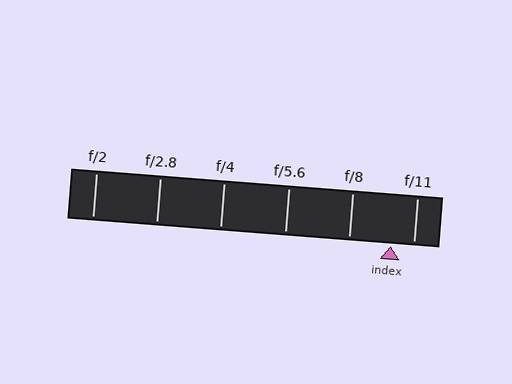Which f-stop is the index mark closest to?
The index mark is closest to f/11.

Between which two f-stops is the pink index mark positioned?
The index mark is between f/8 and f/11.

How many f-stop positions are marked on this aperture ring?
There are 6 f-stop positions marked.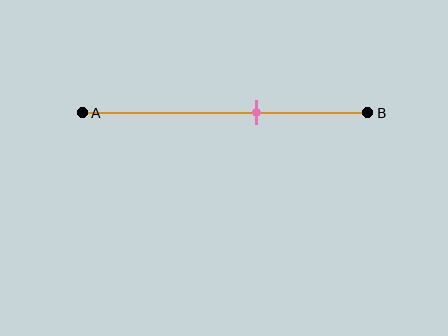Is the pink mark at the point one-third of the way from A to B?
No, the mark is at about 60% from A, not at the 33% one-third point.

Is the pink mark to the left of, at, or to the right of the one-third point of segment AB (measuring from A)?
The pink mark is to the right of the one-third point of segment AB.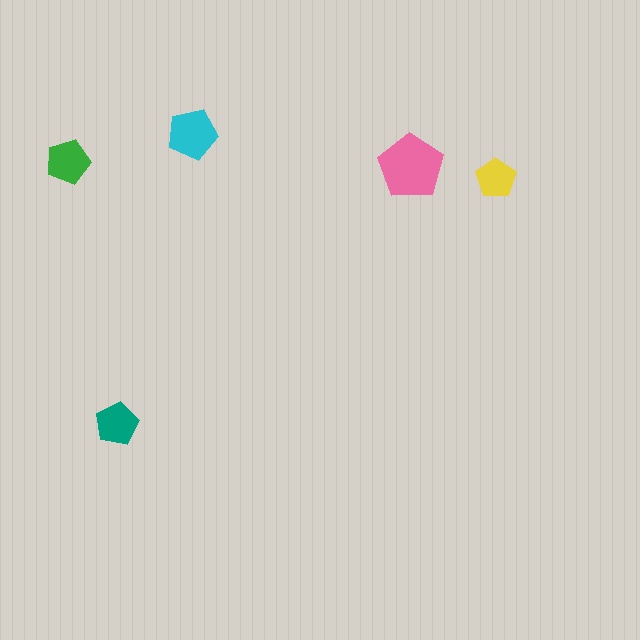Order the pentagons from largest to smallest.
the pink one, the cyan one, the green one, the teal one, the yellow one.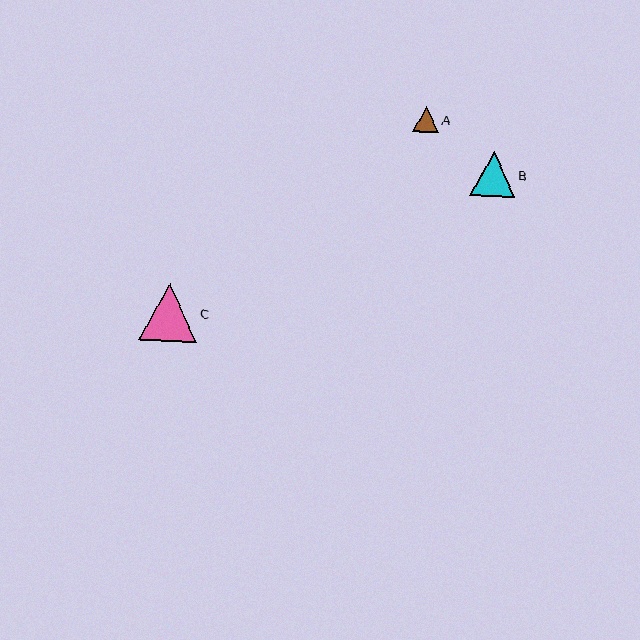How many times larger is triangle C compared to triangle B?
Triangle C is approximately 1.3 times the size of triangle B.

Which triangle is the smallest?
Triangle A is the smallest with a size of approximately 26 pixels.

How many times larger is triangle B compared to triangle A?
Triangle B is approximately 1.7 times the size of triangle A.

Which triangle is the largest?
Triangle C is the largest with a size of approximately 58 pixels.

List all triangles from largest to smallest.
From largest to smallest: C, B, A.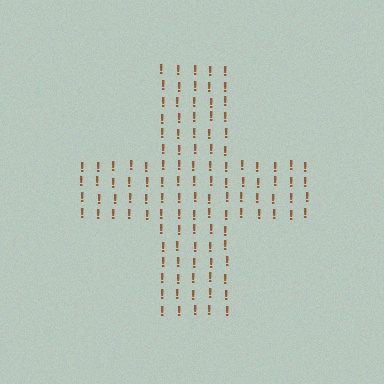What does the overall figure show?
The overall figure shows a cross.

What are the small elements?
The small elements are exclamation marks.